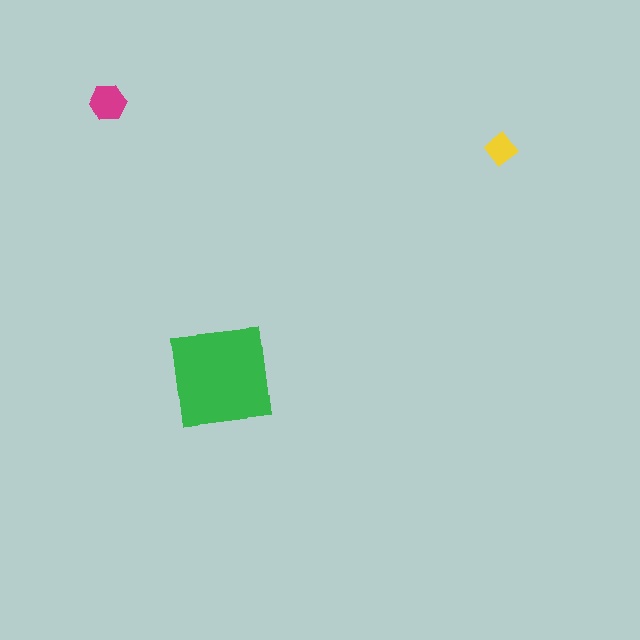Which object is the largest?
The green square.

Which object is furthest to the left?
The magenta hexagon is leftmost.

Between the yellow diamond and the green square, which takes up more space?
The green square.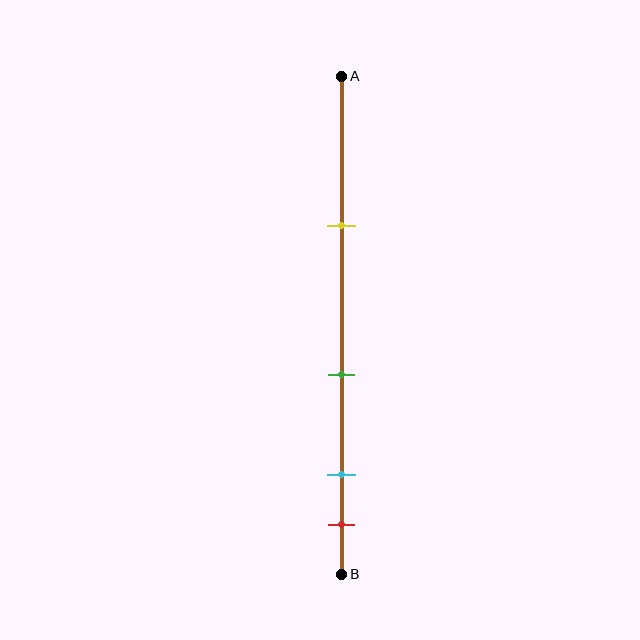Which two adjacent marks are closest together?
The cyan and red marks are the closest adjacent pair.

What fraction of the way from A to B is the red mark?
The red mark is approximately 90% (0.9) of the way from A to B.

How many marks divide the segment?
There are 4 marks dividing the segment.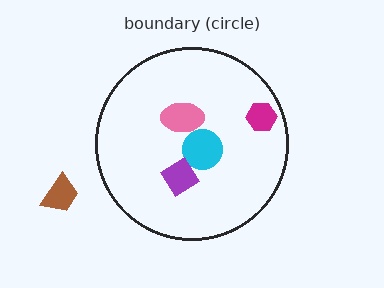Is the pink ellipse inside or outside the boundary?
Inside.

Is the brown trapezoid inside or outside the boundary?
Outside.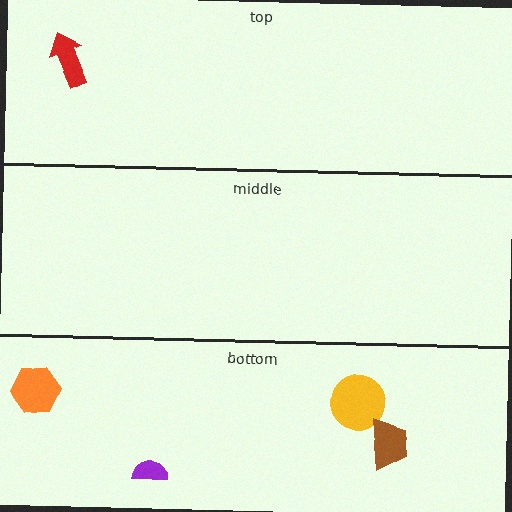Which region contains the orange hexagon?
The bottom region.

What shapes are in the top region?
The red arrow.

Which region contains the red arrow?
The top region.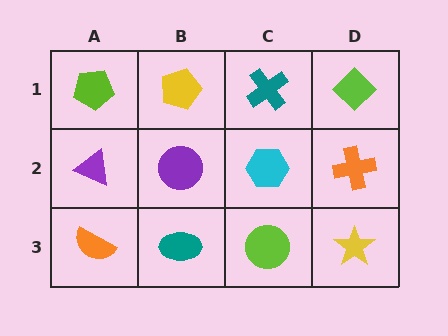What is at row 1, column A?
A lime pentagon.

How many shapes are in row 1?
4 shapes.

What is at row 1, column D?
A lime diamond.